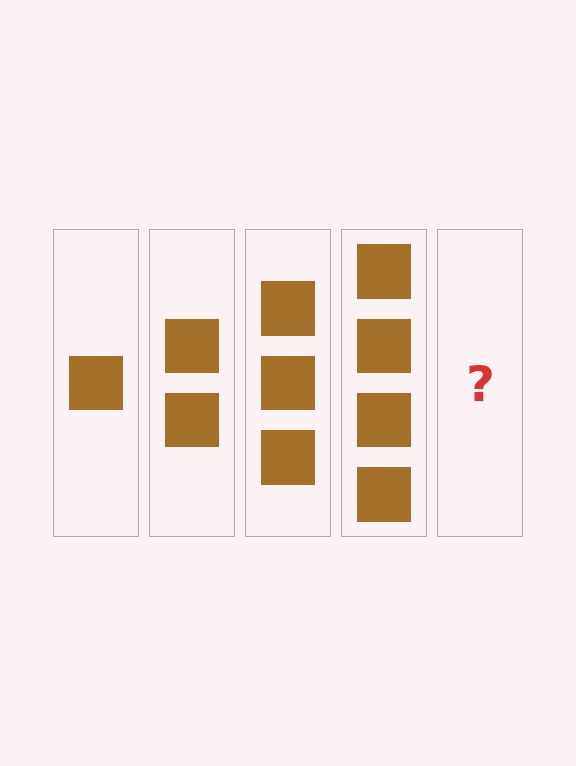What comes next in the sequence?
The next element should be 5 squares.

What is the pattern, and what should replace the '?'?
The pattern is that each step adds one more square. The '?' should be 5 squares.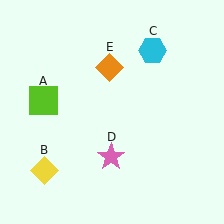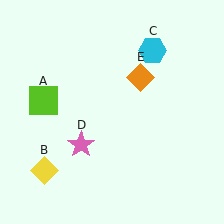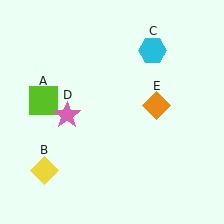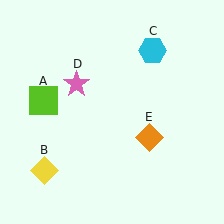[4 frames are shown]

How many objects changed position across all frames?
2 objects changed position: pink star (object D), orange diamond (object E).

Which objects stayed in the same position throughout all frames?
Lime square (object A) and yellow diamond (object B) and cyan hexagon (object C) remained stationary.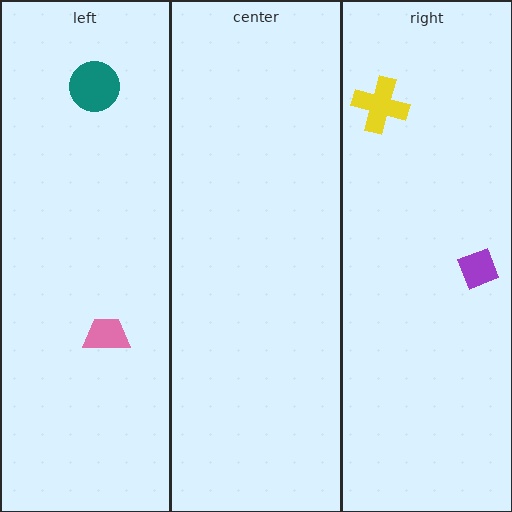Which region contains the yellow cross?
The right region.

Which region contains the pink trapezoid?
The left region.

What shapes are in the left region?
The teal circle, the pink trapezoid.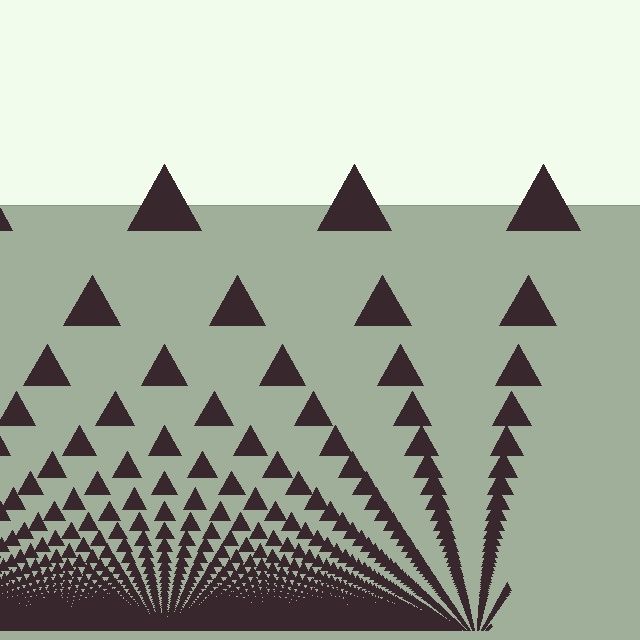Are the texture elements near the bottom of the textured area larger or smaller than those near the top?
Smaller. The gradient is inverted — elements near the bottom are smaller and denser.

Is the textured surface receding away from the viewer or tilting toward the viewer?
The surface appears to tilt toward the viewer. Texture elements get larger and sparser toward the top.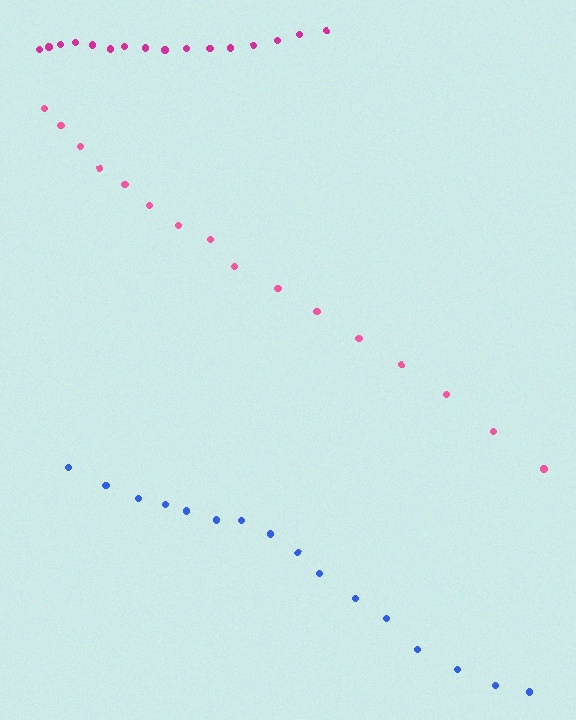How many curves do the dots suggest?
There are 3 distinct paths.